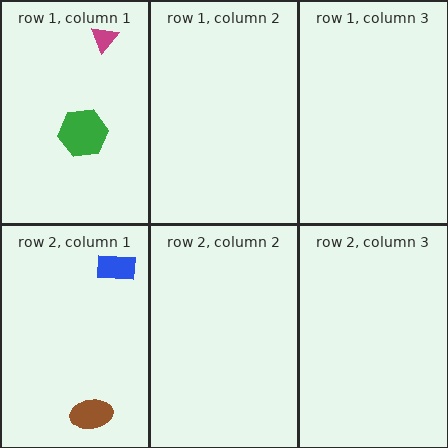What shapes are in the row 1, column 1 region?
The green hexagon, the magenta triangle.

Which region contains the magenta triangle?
The row 1, column 1 region.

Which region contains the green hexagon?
The row 1, column 1 region.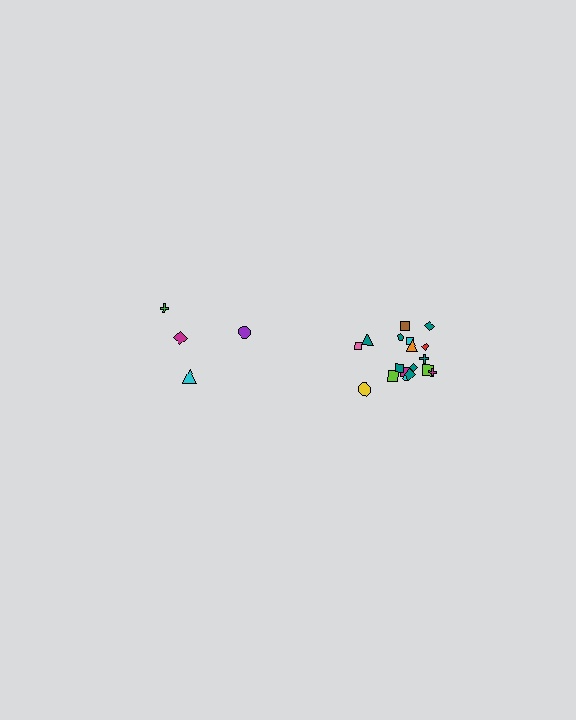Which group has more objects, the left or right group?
The right group.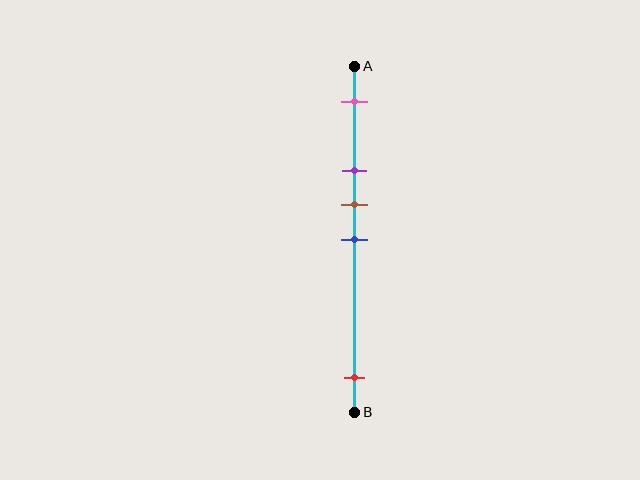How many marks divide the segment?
There are 5 marks dividing the segment.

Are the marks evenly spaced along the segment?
No, the marks are not evenly spaced.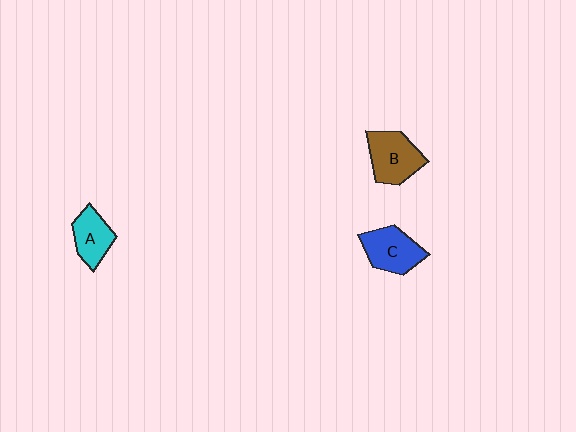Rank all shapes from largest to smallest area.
From largest to smallest: B (brown), C (blue), A (cyan).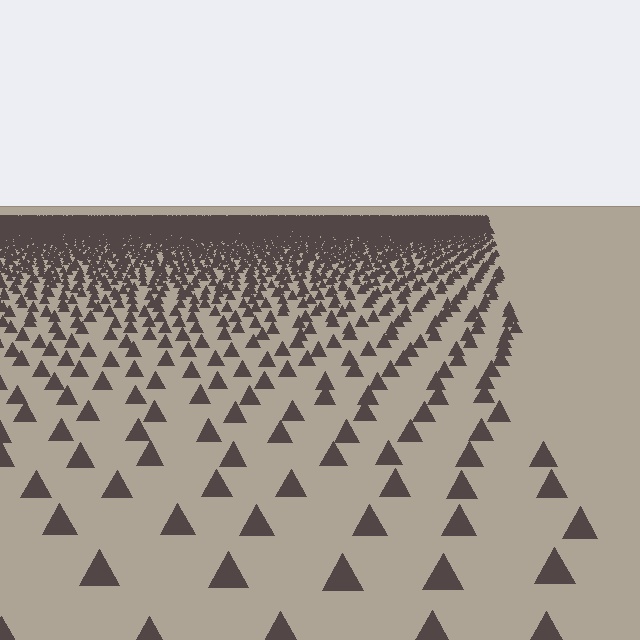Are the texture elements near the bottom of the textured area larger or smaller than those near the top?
Larger. Near the bottom, elements are closer to the viewer and appear at a bigger on-screen size.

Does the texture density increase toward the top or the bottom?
Density increases toward the top.